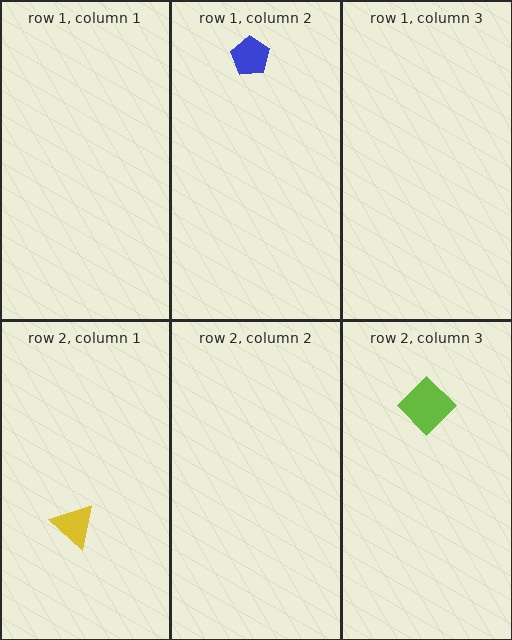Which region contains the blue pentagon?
The row 1, column 2 region.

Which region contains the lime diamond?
The row 2, column 3 region.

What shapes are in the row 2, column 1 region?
The yellow triangle.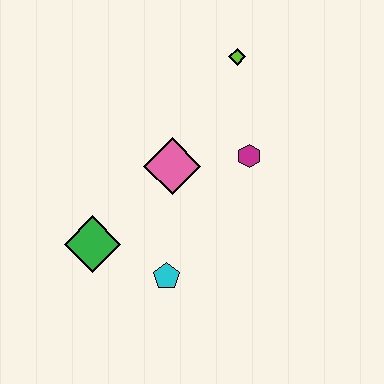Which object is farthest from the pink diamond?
The lime diamond is farthest from the pink diamond.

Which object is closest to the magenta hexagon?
The pink diamond is closest to the magenta hexagon.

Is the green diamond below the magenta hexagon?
Yes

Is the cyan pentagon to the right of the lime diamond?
No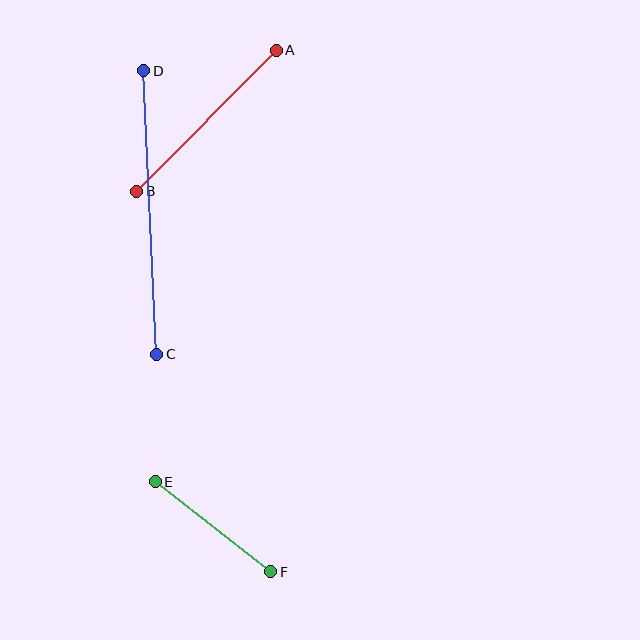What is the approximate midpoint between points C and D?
The midpoint is at approximately (150, 212) pixels.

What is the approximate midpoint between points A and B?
The midpoint is at approximately (207, 121) pixels.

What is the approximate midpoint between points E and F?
The midpoint is at approximately (213, 527) pixels.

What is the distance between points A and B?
The distance is approximately 198 pixels.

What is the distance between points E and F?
The distance is approximately 147 pixels.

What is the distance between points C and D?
The distance is approximately 284 pixels.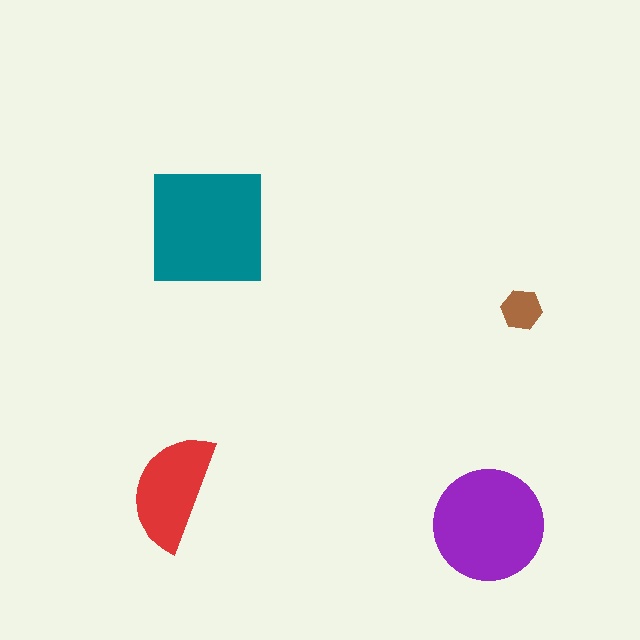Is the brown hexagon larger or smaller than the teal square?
Smaller.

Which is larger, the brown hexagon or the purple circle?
The purple circle.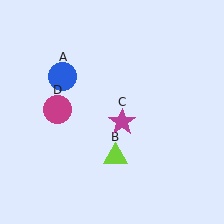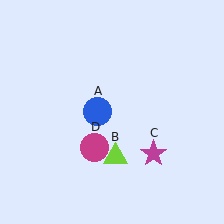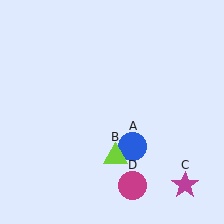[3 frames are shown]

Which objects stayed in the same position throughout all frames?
Lime triangle (object B) remained stationary.